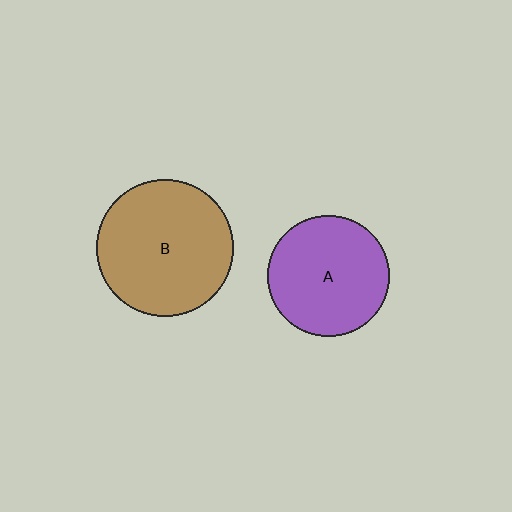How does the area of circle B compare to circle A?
Approximately 1.3 times.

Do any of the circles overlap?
No, none of the circles overlap.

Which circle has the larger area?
Circle B (brown).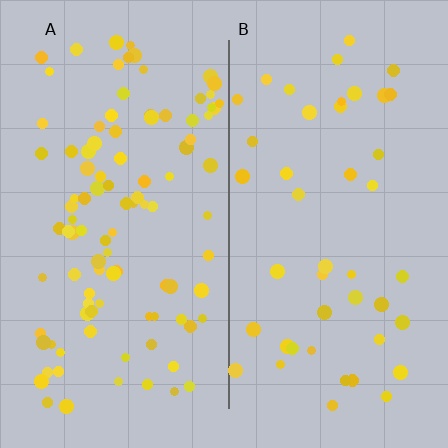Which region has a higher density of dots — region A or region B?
A (the left).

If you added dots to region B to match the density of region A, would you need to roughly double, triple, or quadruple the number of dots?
Approximately double.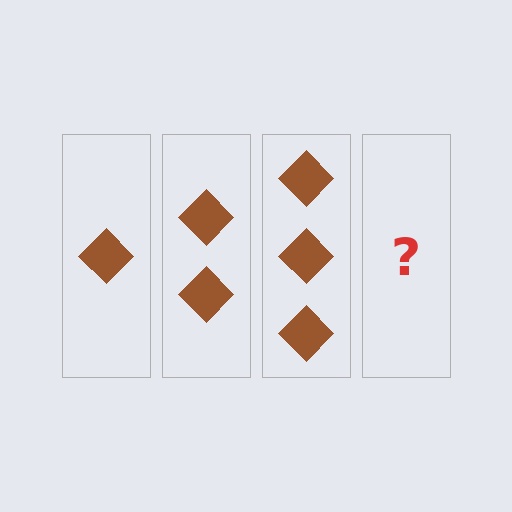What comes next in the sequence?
The next element should be 4 diamonds.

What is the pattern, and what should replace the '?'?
The pattern is that each step adds one more diamond. The '?' should be 4 diamonds.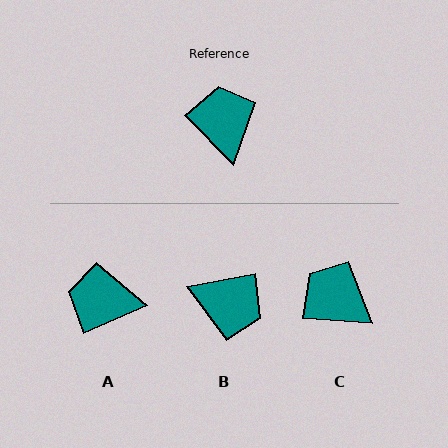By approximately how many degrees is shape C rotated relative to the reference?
Approximately 41 degrees counter-clockwise.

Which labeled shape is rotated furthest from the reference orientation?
B, about 123 degrees away.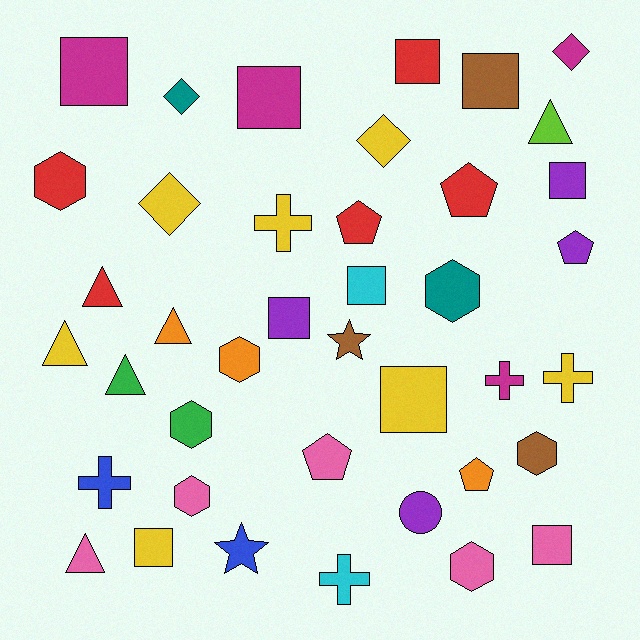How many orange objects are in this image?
There are 3 orange objects.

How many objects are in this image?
There are 40 objects.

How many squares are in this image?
There are 10 squares.